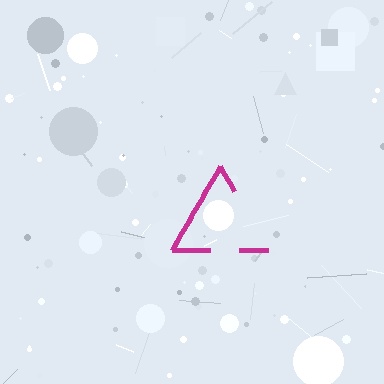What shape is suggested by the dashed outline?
The dashed outline suggests a triangle.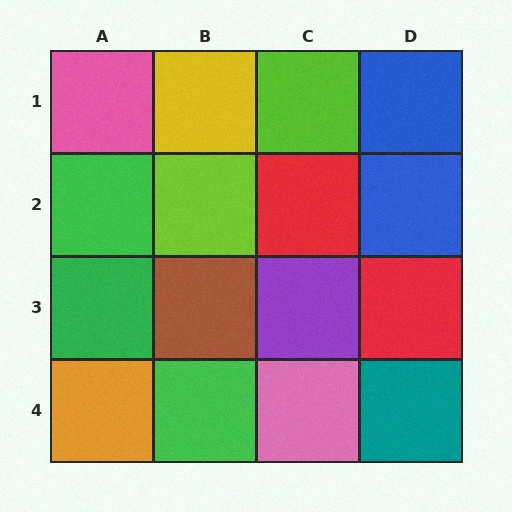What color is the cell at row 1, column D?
Blue.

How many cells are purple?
1 cell is purple.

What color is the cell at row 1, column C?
Lime.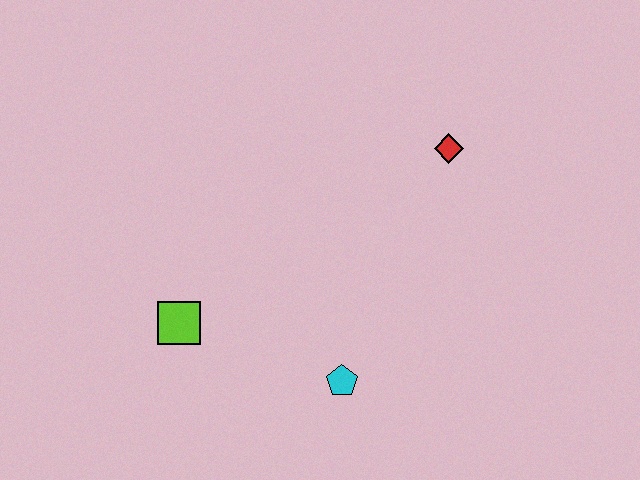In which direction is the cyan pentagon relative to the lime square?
The cyan pentagon is to the right of the lime square.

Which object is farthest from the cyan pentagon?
The red diamond is farthest from the cyan pentagon.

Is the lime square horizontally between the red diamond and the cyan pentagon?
No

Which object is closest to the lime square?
The cyan pentagon is closest to the lime square.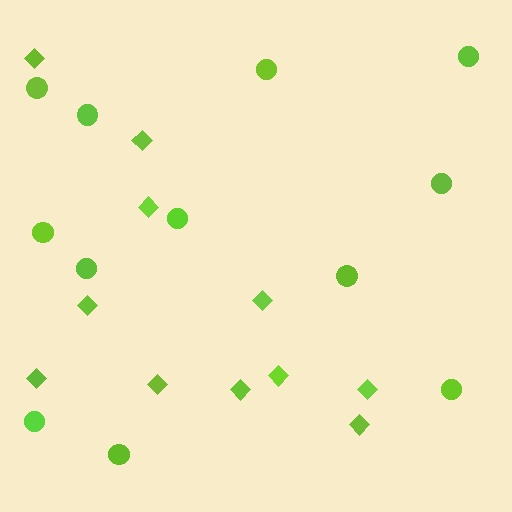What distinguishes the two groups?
There are 2 groups: one group of diamonds (11) and one group of circles (12).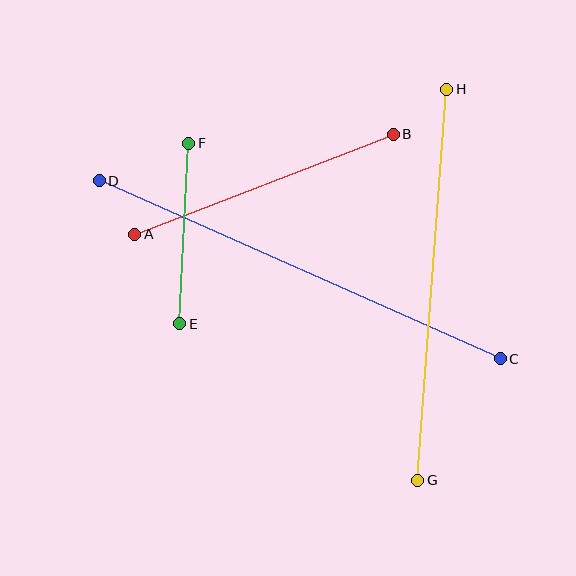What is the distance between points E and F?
The distance is approximately 181 pixels.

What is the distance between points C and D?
The distance is approximately 439 pixels.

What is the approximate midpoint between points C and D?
The midpoint is at approximately (300, 270) pixels.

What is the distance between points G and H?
The distance is approximately 392 pixels.